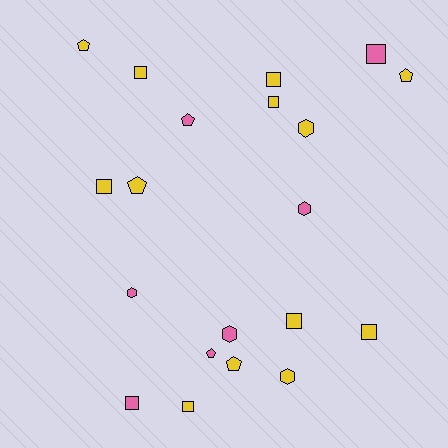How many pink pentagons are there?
There are 2 pink pentagons.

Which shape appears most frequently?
Square, with 9 objects.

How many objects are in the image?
There are 20 objects.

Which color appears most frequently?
Yellow, with 13 objects.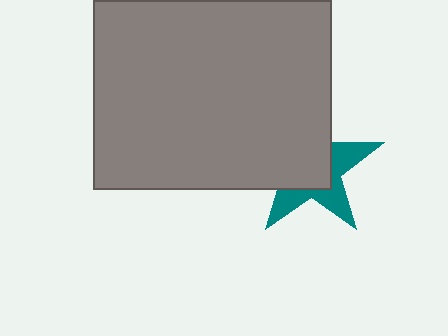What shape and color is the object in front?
The object in front is a gray rectangle.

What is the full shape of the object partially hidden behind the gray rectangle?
The partially hidden object is a teal star.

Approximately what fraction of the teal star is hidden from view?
Roughly 58% of the teal star is hidden behind the gray rectangle.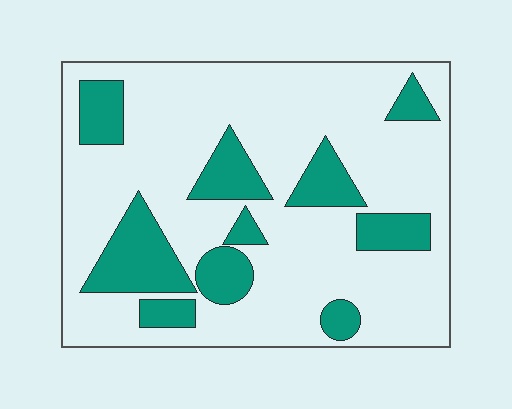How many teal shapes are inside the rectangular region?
10.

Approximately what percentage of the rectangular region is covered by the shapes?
Approximately 25%.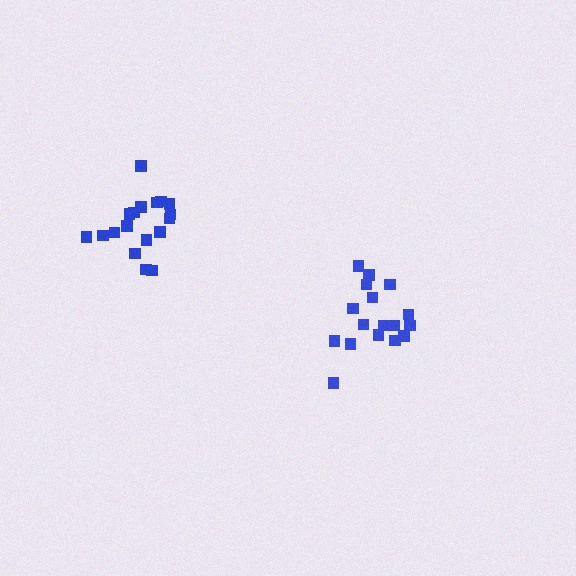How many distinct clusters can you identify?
There are 2 distinct clusters.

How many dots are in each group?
Group 1: 18 dots, Group 2: 18 dots (36 total).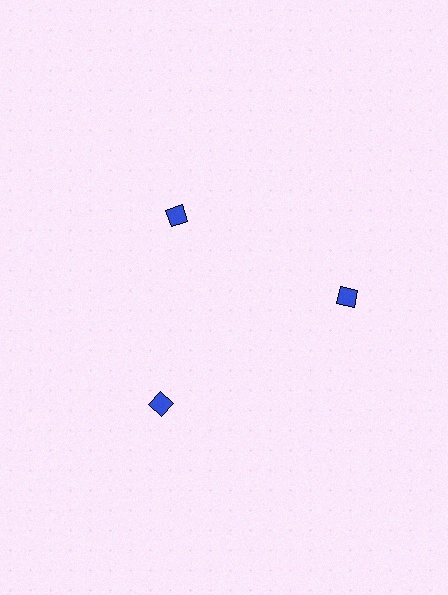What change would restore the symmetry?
The symmetry would be restored by moving it outward, back onto the ring so that all 3 diamonds sit at equal angles and equal distance from the center.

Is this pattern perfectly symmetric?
No. The 3 blue diamonds are arranged in a ring, but one element near the 11 o'clock position is pulled inward toward the center, breaking the 3-fold rotational symmetry.